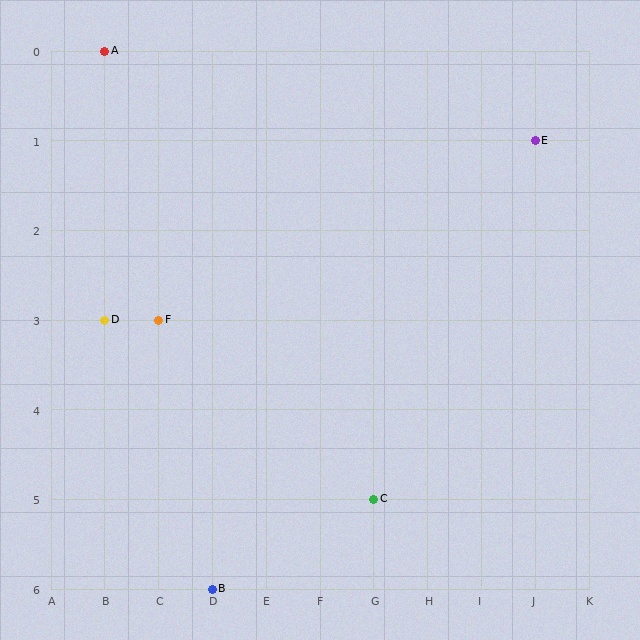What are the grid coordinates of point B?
Point B is at grid coordinates (D, 6).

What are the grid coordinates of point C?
Point C is at grid coordinates (G, 5).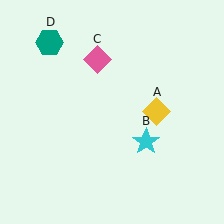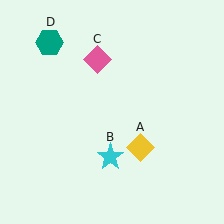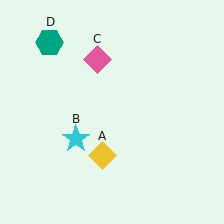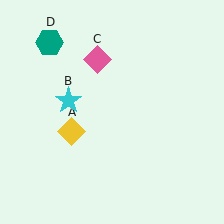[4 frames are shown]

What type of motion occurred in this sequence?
The yellow diamond (object A), cyan star (object B) rotated clockwise around the center of the scene.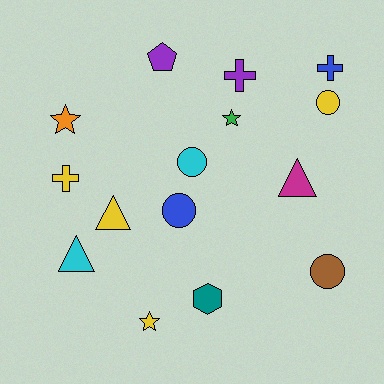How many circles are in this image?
There are 4 circles.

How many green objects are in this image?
There is 1 green object.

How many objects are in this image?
There are 15 objects.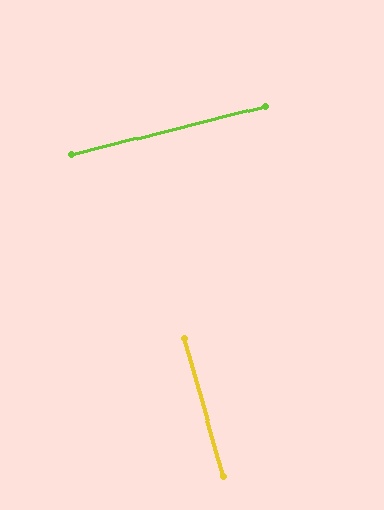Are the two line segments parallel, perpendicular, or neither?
Perpendicular — they meet at approximately 88°.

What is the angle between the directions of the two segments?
Approximately 88 degrees.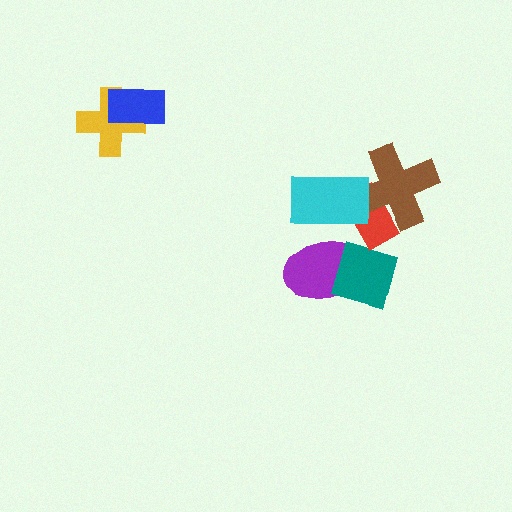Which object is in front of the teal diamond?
The red rectangle is in front of the teal diamond.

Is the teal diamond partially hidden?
Yes, it is partially covered by another shape.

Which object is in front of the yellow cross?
The blue rectangle is in front of the yellow cross.